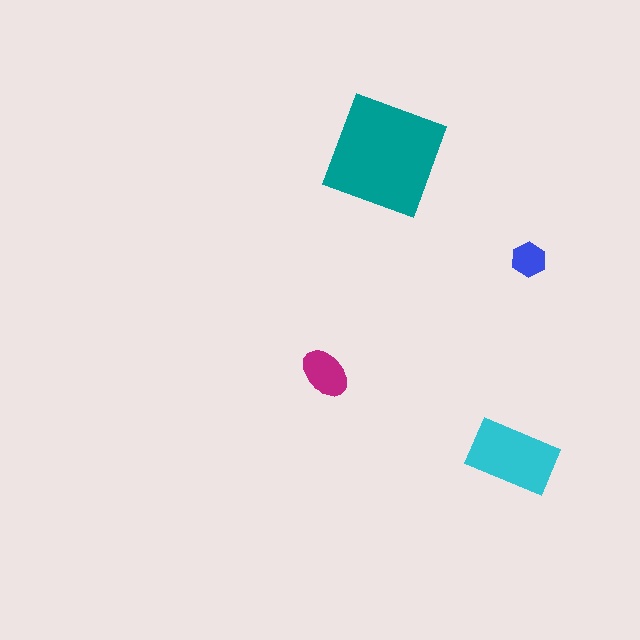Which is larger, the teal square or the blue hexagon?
The teal square.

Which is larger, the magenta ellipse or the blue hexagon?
The magenta ellipse.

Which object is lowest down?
The cyan rectangle is bottommost.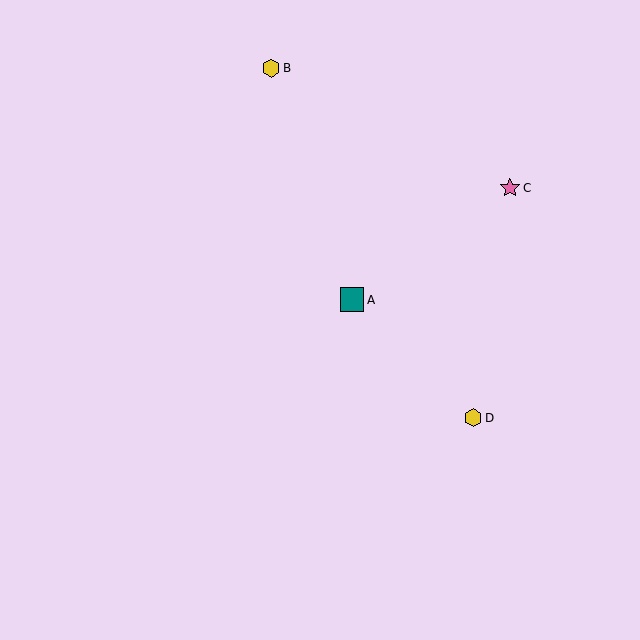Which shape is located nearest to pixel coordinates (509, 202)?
The pink star (labeled C) at (510, 188) is nearest to that location.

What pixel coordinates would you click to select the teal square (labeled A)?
Click at (352, 299) to select the teal square A.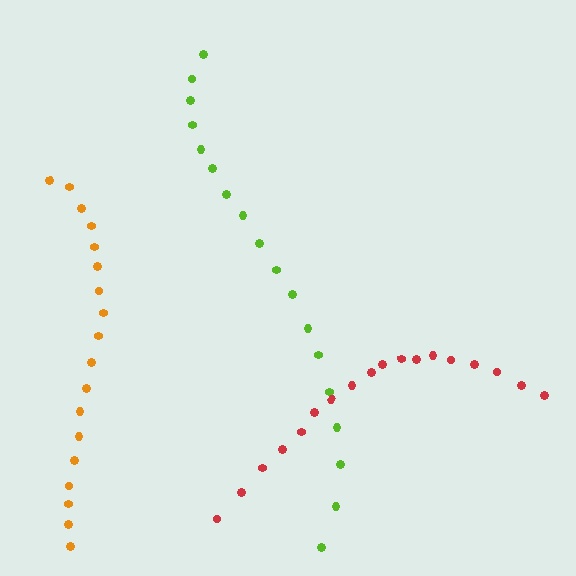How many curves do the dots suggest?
There are 3 distinct paths.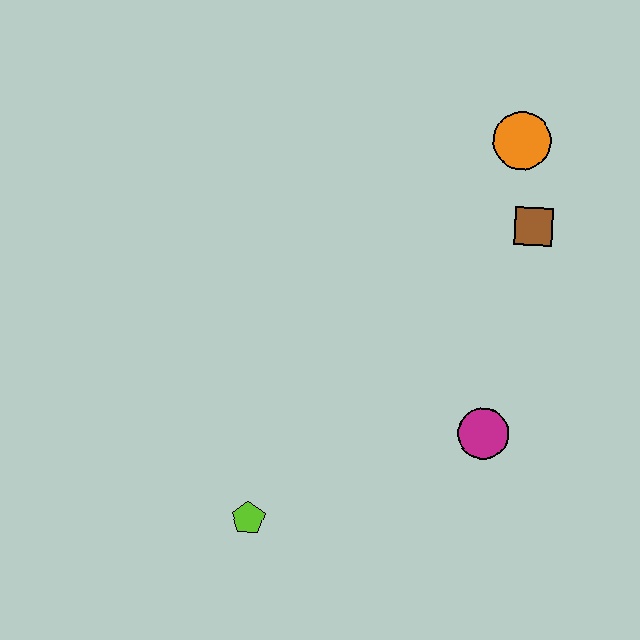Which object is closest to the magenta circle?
The brown square is closest to the magenta circle.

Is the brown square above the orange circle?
No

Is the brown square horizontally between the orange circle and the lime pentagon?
No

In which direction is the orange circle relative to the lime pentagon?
The orange circle is above the lime pentagon.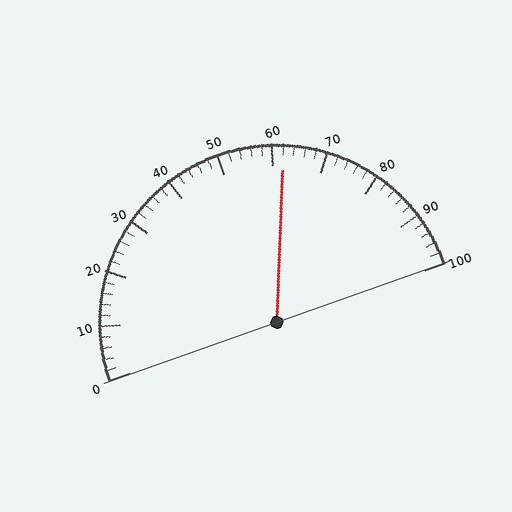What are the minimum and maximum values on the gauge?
The gauge ranges from 0 to 100.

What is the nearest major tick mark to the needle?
The nearest major tick mark is 60.